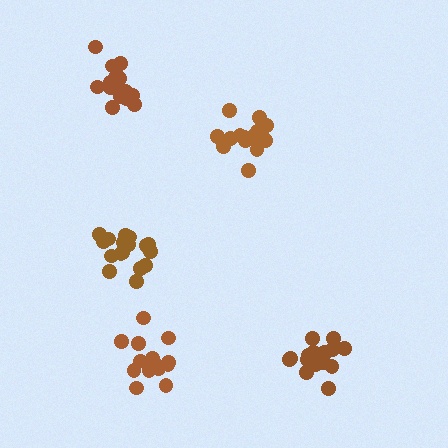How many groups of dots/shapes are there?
There are 5 groups.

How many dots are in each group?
Group 1: 16 dots, Group 2: 19 dots, Group 3: 17 dots, Group 4: 15 dots, Group 5: 19 dots (86 total).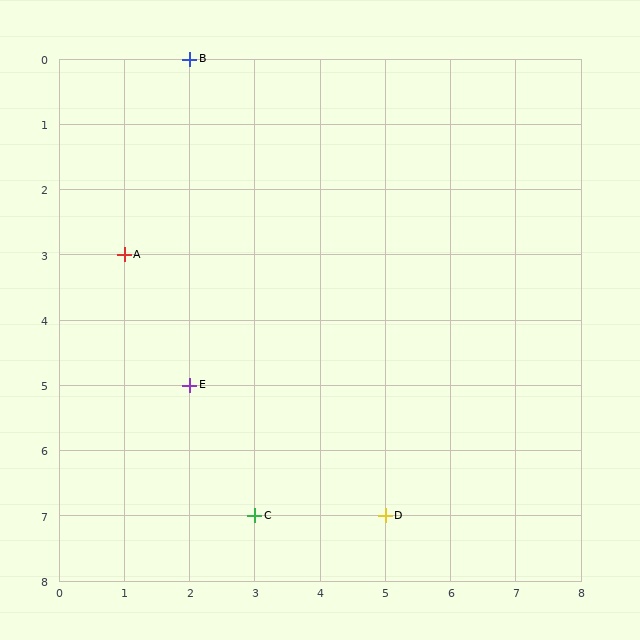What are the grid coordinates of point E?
Point E is at grid coordinates (2, 5).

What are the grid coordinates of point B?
Point B is at grid coordinates (2, 0).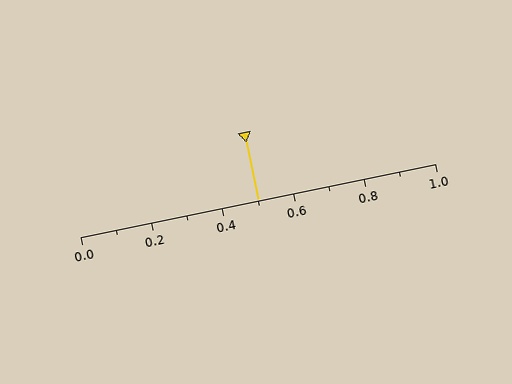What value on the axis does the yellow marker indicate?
The marker indicates approximately 0.5.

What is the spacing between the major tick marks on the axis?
The major ticks are spaced 0.2 apart.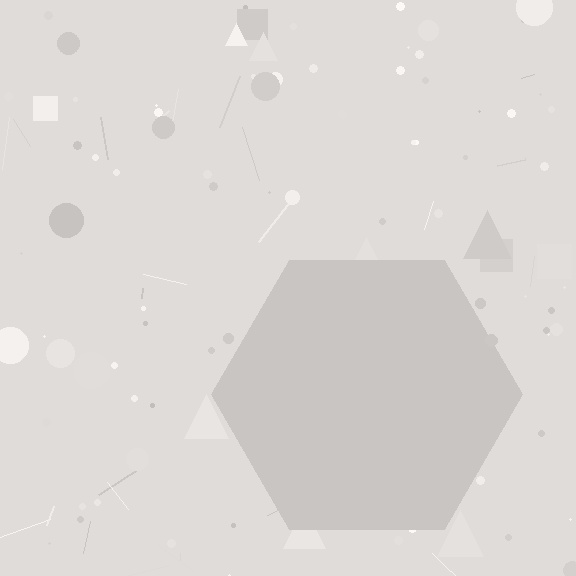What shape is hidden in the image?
A hexagon is hidden in the image.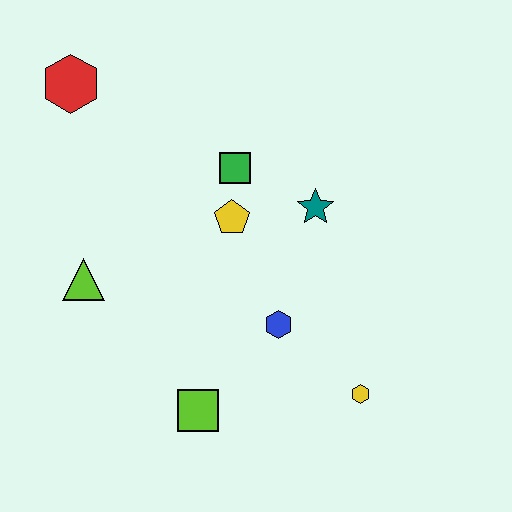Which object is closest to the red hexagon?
The green square is closest to the red hexagon.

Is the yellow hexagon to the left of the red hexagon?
No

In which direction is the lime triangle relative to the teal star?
The lime triangle is to the left of the teal star.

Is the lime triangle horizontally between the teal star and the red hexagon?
Yes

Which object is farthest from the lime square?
The red hexagon is farthest from the lime square.